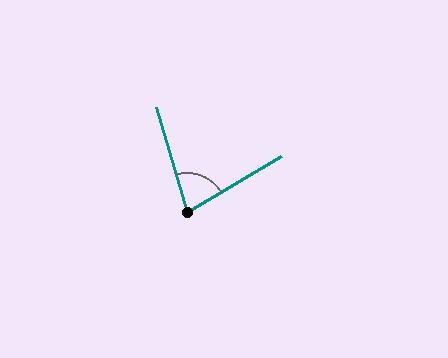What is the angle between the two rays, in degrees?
Approximately 75 degrees.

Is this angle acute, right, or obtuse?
It is acute.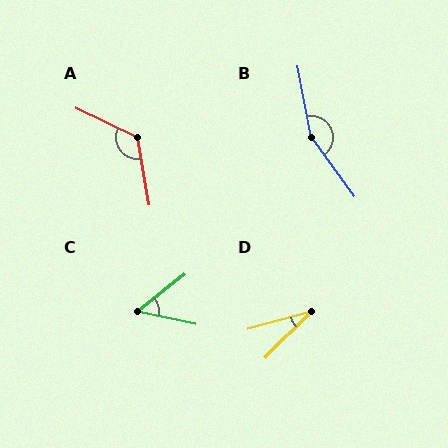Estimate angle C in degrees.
Approximately 51 degrees.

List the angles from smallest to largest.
D (30°), C (51°), A (125°), B (154°).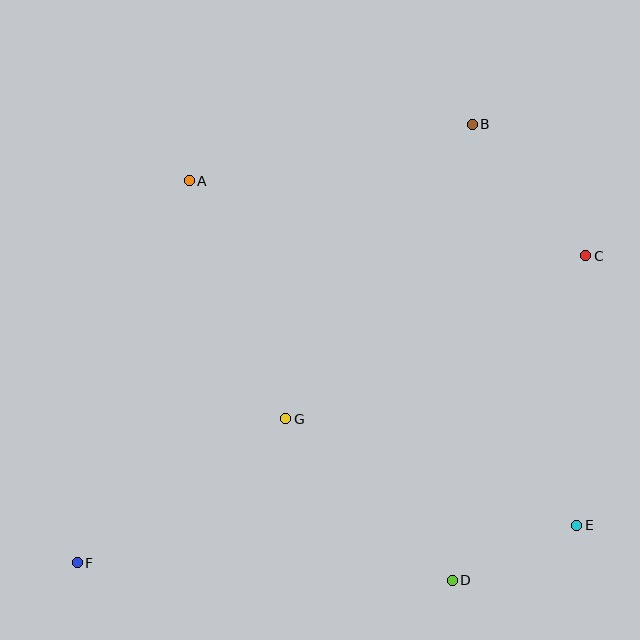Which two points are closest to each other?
Points D and E are closest to each other.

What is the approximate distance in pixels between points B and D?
The distance between B and D is approximately 456 pixels.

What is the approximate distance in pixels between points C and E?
The distance between C and E is approximately 269 pixels.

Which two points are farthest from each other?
Points C and F are farthest from each other.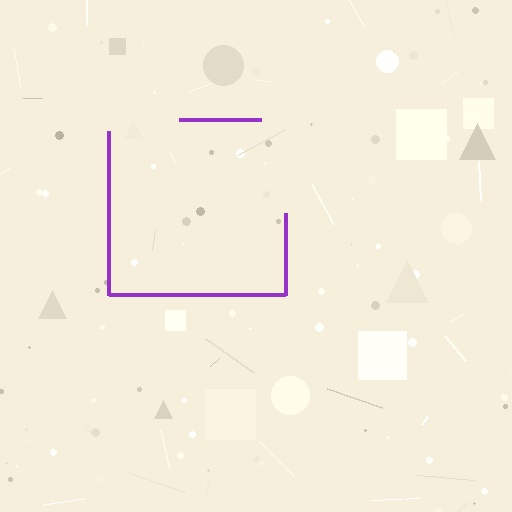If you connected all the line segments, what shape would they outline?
They would outline a square.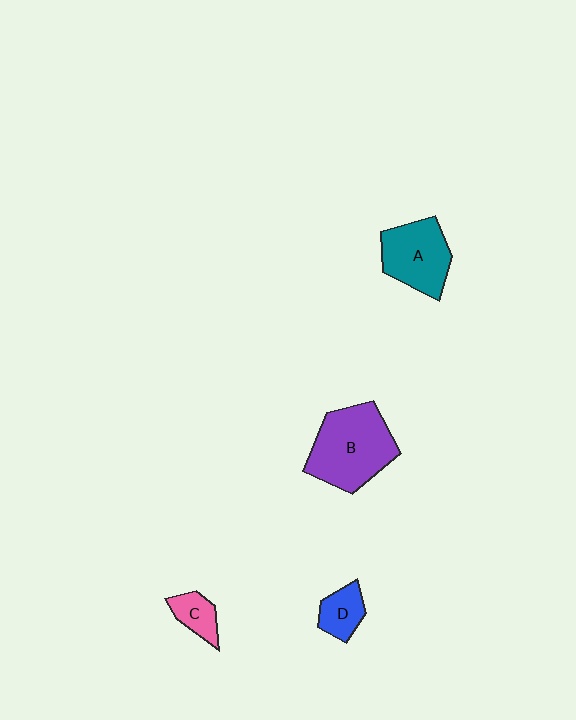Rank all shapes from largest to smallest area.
From largest to smallest: B (purple), A (teal), D (blue), C (pink).